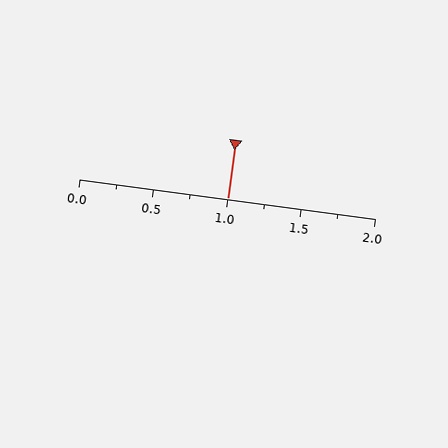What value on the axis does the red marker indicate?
The marker indicates approximately 1.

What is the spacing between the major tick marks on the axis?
The major ticks are spaced 0.5 apart.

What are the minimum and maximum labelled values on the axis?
The axis runs from 0.0 to 2.0.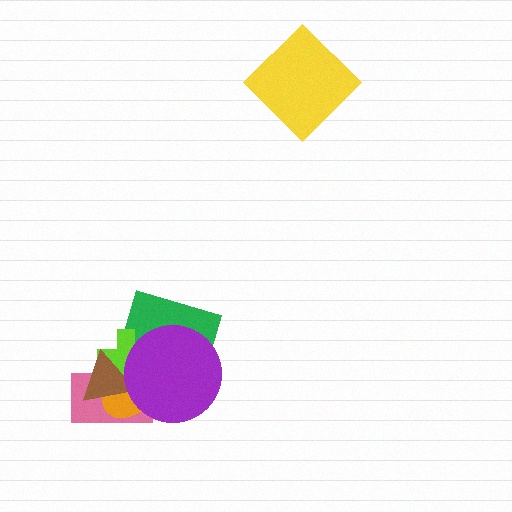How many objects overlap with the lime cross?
5 objects overlap with the lime cross.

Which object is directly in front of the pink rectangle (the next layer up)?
The green square is directly in front of the pink rectangle.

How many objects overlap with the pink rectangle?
5 objects overlap with the pink rectangle.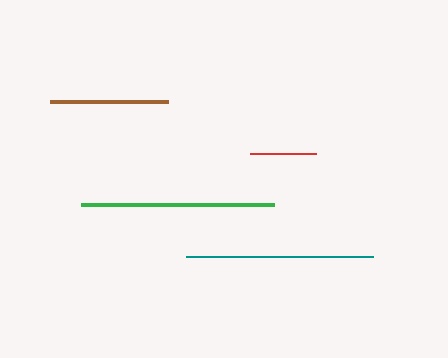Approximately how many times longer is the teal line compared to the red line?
The teal line is approximately 2.8 times the length of the red line.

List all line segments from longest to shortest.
From longest to shortest: green, teal, brown, red.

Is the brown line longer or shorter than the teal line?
The teal line is longer than the brown line.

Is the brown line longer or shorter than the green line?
The green line is longer than the brown line.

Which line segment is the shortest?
The red line is the shortest at approximately 66 pixels.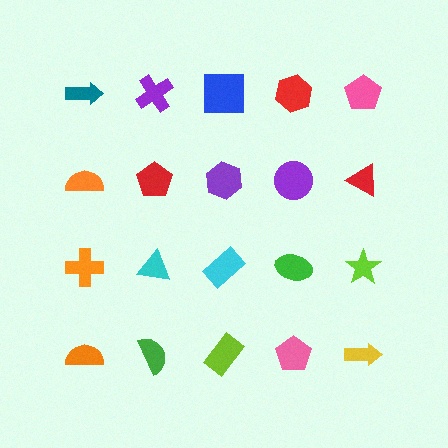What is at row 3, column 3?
A cyan rectangle.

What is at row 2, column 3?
A purple hexagon.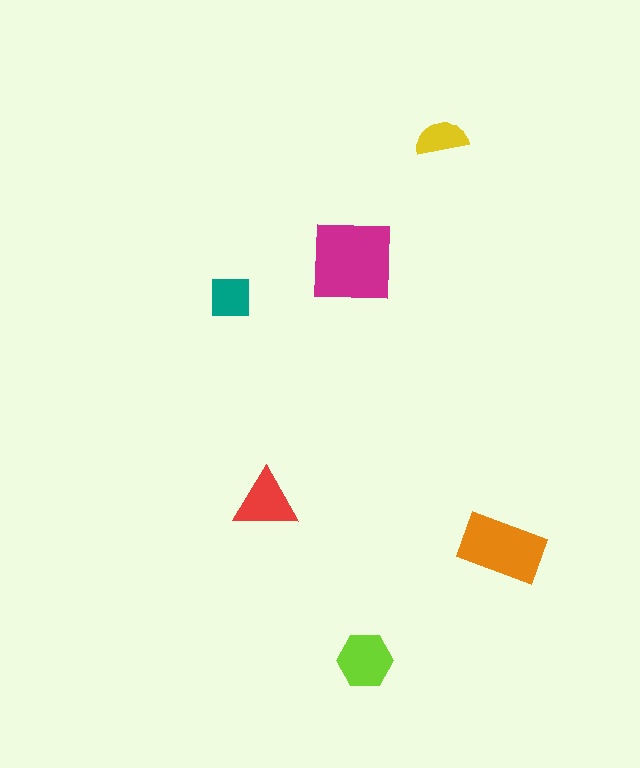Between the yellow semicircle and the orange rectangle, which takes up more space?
The orange rectangle.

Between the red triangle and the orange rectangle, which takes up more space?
The orange rectangle.